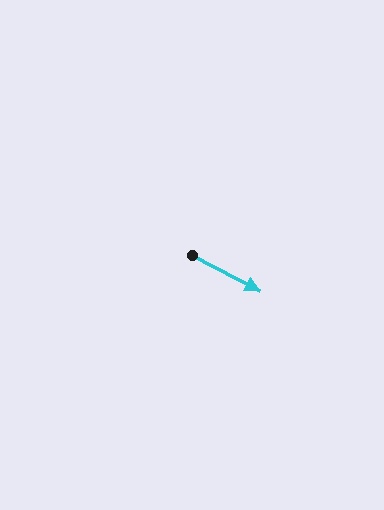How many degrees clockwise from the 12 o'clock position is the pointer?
Approximately 118 degrees.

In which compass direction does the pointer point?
Southeast.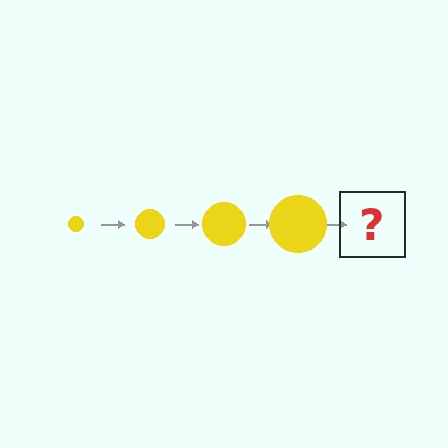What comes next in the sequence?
The next element should be a yellow circle, larger than the previous one.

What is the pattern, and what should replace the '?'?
The pattern is that the circle gets progressively larger each step. The '?' should be a yellow circle, larger than the previous one.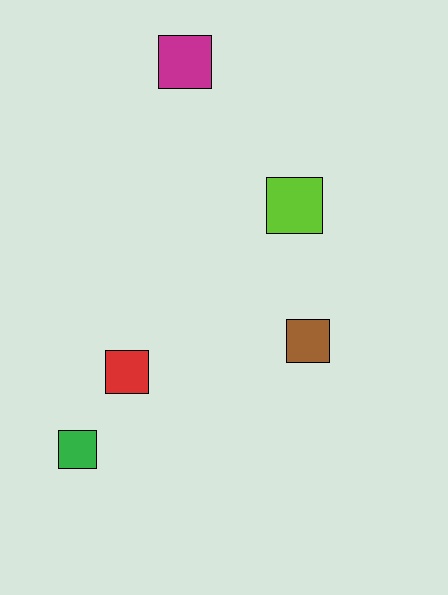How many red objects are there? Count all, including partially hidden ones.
There is 1 red object.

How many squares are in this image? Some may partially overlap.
There are 5 squares.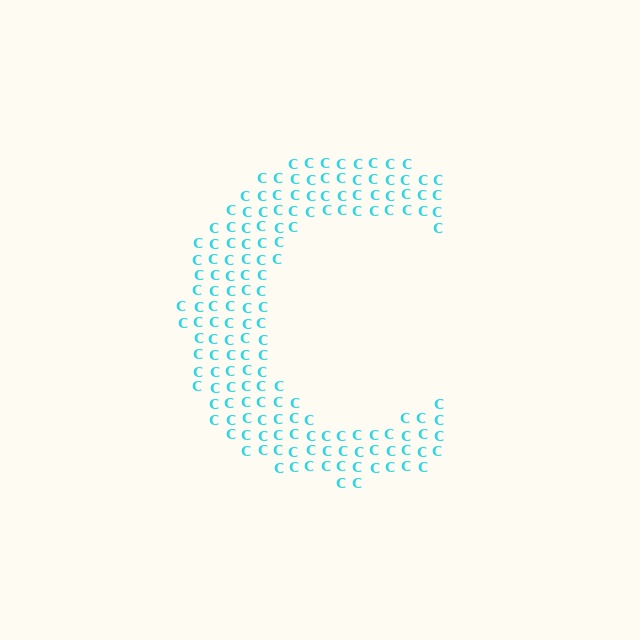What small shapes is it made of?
It is made of small letter C's.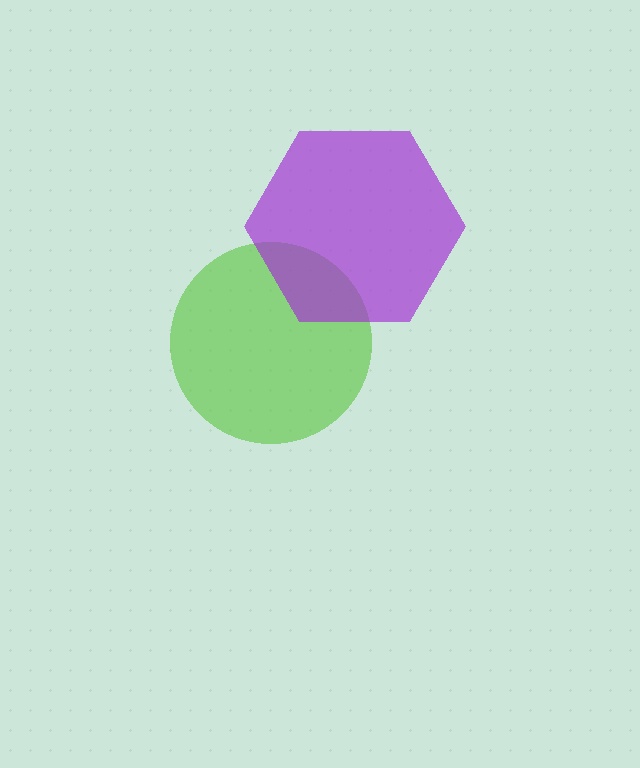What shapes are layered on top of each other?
The layered shapes are: a lime circle, a purple hexagon.